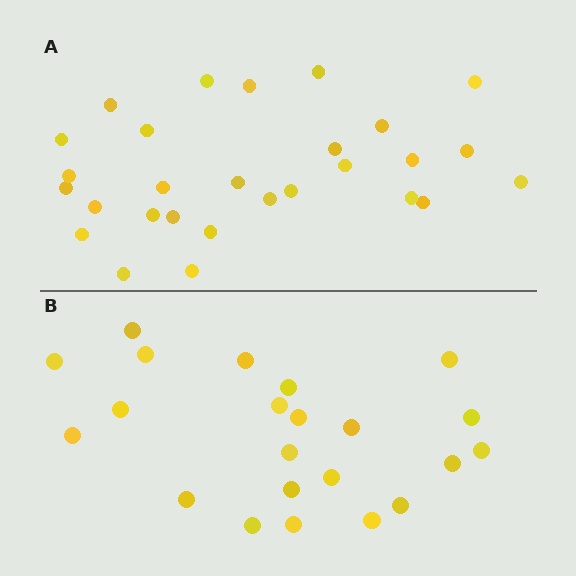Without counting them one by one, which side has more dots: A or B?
Region A (the top region) has more dots.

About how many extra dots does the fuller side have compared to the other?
Region A has about 6 more dots than region B.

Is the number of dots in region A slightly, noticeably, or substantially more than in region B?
Region A has noticeably more, but not dramatically so. The ratio is roughly 1.3 to 1.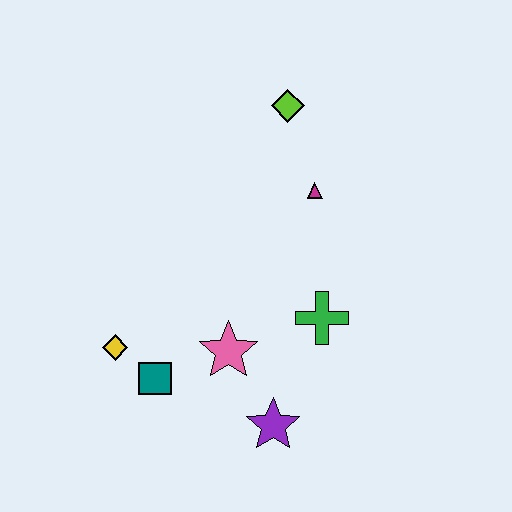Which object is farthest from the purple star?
The lime diamond is farthest from the purple star.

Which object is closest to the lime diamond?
The magenta triangle is closest to the lime diamond.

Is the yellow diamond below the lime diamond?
Yes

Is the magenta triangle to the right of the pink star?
Yes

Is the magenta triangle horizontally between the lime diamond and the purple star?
No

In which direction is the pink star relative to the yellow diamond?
The pink star is to the right of the yellow diamond.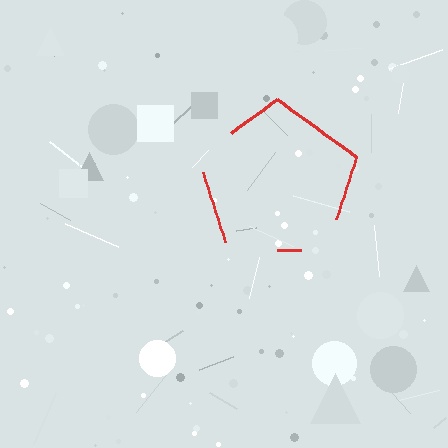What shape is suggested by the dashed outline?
The dashed outline suggests a pentagon.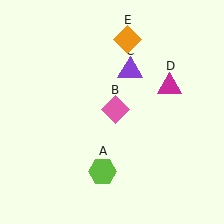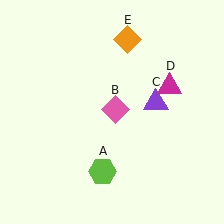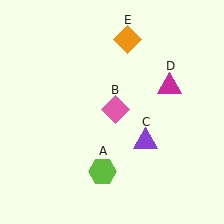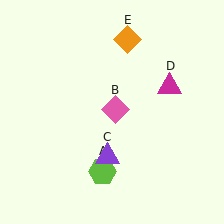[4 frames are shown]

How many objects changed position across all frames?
1 object changed position: purple triangle (object C).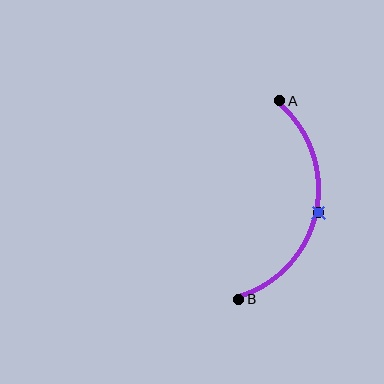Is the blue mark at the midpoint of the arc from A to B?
Yes. The blue mark lies on the arc at equal arc-length from both A and B — it is the arc midpoint.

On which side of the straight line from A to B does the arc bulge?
The arc bulges to the right of the straight line connecting A and B.